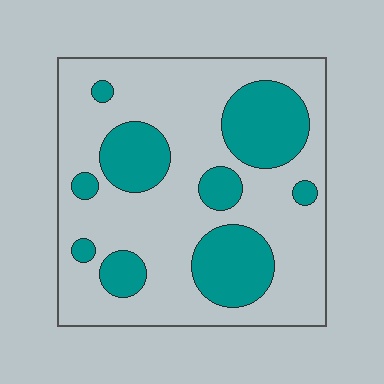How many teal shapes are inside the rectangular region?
9.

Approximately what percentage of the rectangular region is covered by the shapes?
Approximately 30%.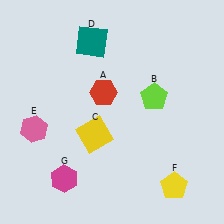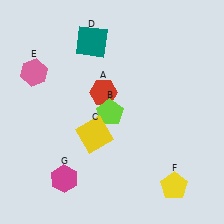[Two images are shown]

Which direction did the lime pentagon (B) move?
The lime pentagon (B) moved left.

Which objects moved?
The objects that moved are: the lime pentagon (B), the pink hexagon (E).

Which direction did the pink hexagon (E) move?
The pink hexagon (E) moved up.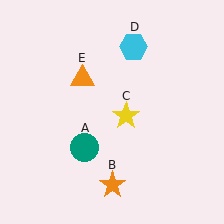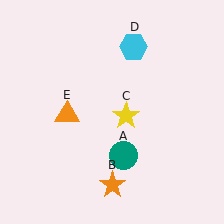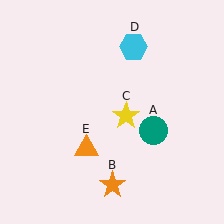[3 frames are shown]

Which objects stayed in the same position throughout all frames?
Orange star (object B) and yellow star (object C) and cyan hexagon (object D) remained stationary.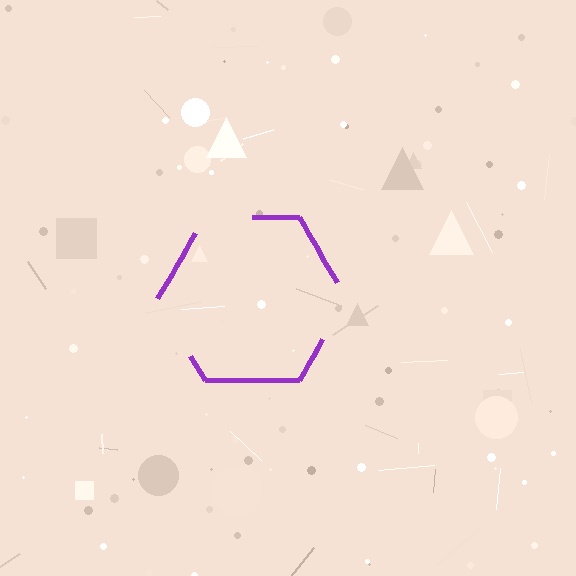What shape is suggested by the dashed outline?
The dashed outline suggests a hexagon.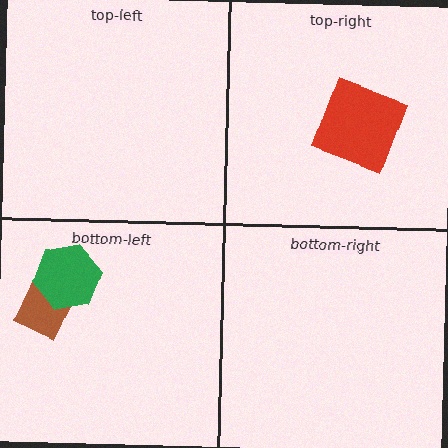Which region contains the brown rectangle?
The bottom-left region.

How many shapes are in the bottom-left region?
2.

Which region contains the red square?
The top-right region.